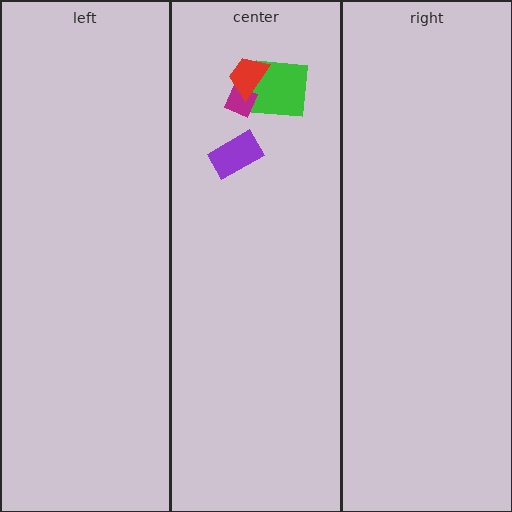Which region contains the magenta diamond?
The center region.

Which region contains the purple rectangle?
The center region.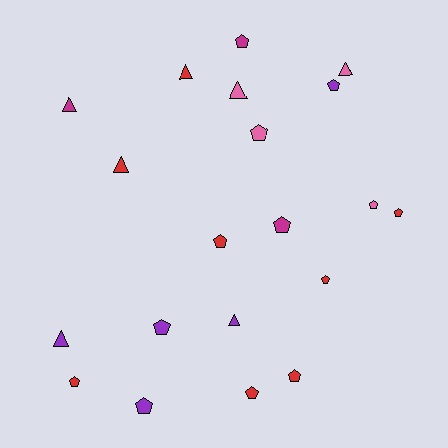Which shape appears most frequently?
Pentagon, with 13 objects.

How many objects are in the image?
There are 20 objects.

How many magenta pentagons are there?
There are 2 magenta pentagons.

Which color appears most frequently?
Red, with 8 objects.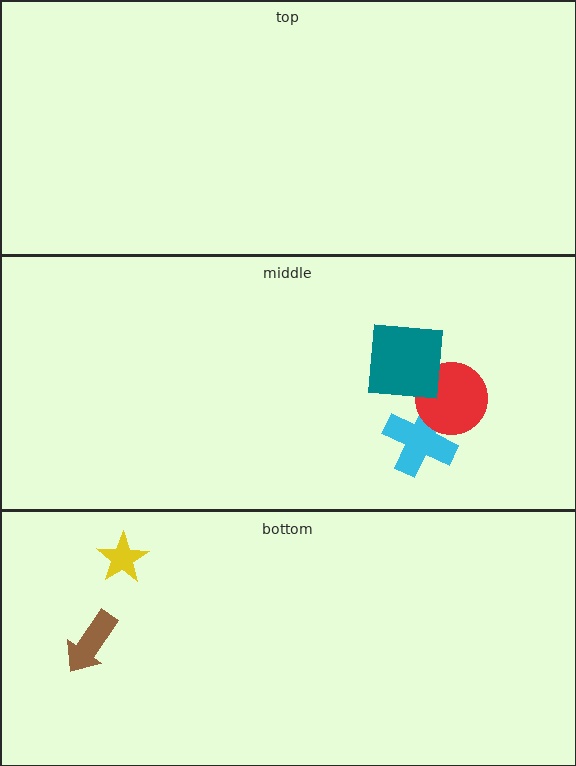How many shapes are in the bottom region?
2.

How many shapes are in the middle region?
3.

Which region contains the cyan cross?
The middle region.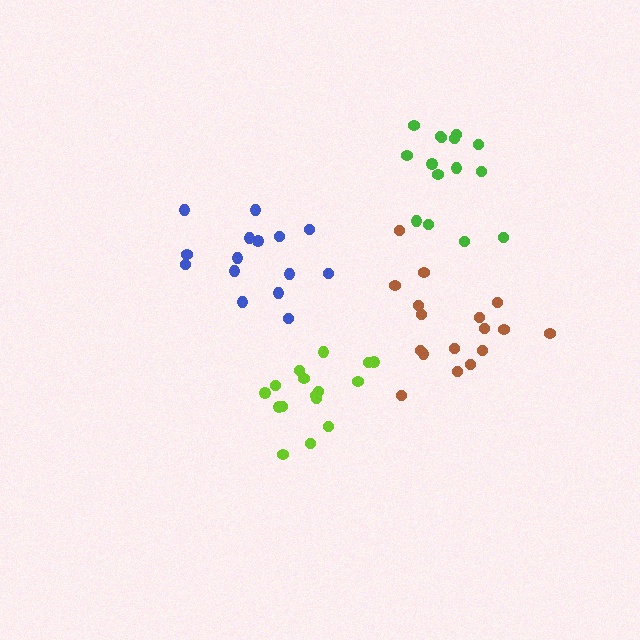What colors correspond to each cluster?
The clusters are colored: lime, brown, green, blue.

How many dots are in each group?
Group 1: 16 dots, Group 2: 17 dots, Group 3: 15 dots, Group 4: 15 dots (63 total).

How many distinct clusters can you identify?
There are 4 distinct clusters.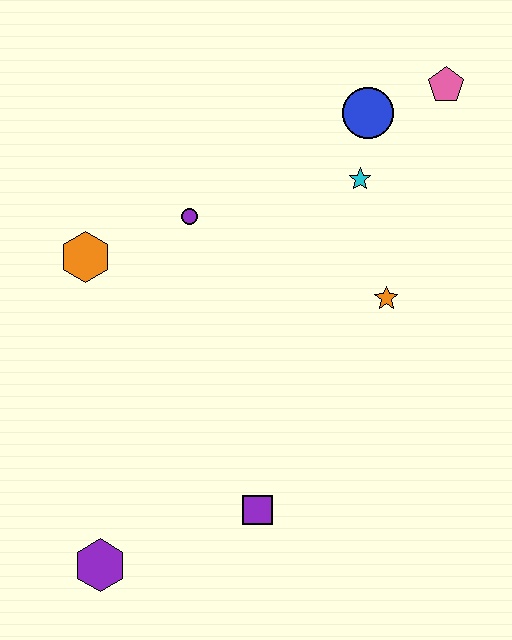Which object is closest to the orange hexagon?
The purple circle is closest to the orange hexagon.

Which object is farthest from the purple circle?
The purple hexagon is farthest from the purple circle.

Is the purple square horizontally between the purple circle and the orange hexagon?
No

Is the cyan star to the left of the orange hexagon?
No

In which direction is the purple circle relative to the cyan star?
The purple circle is to the left of the cyan star.